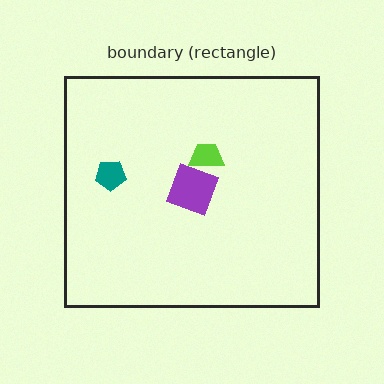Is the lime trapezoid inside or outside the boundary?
Inside.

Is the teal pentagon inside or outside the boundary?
Inside.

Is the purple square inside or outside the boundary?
Inside.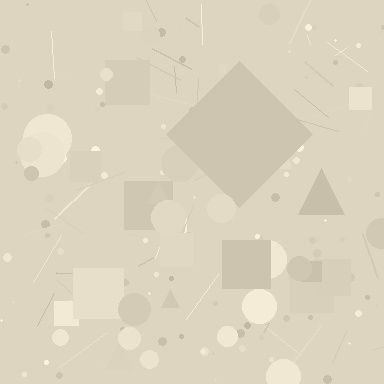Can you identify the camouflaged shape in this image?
The camouflaged shape is a diamond.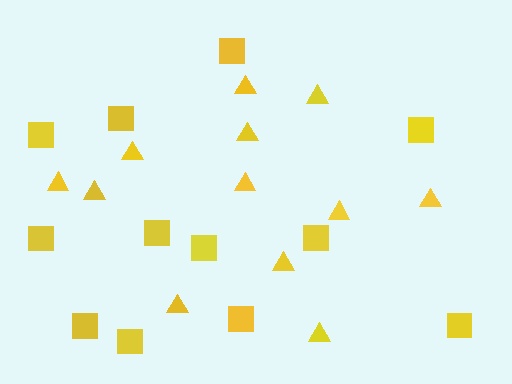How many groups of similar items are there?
There are 2 groups: one group of triangles (12) and one group of squares (12).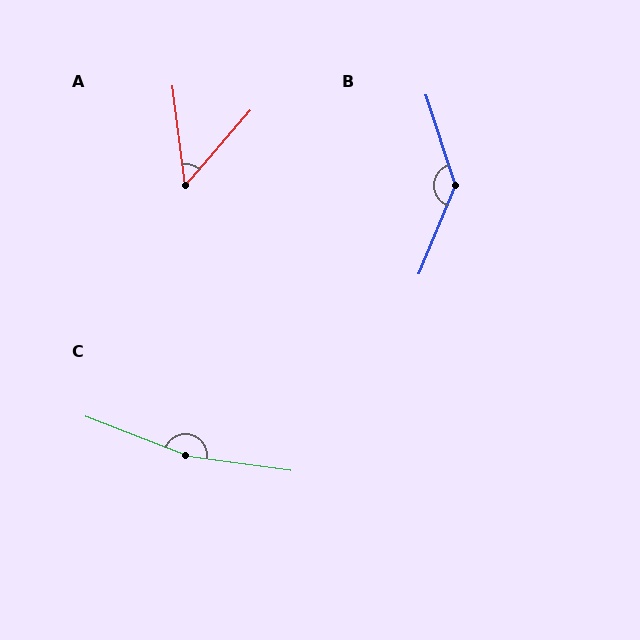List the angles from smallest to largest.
A (48°), B (140°), C (167°).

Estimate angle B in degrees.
Approximately 140 degrees.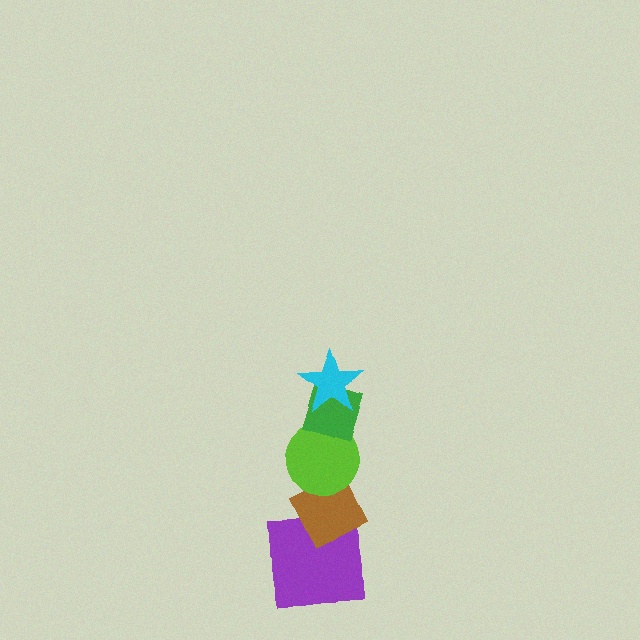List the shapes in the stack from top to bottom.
From top to bottom: the cyan star, the green diamond, the lime circle, the brown diamond, the purple square.